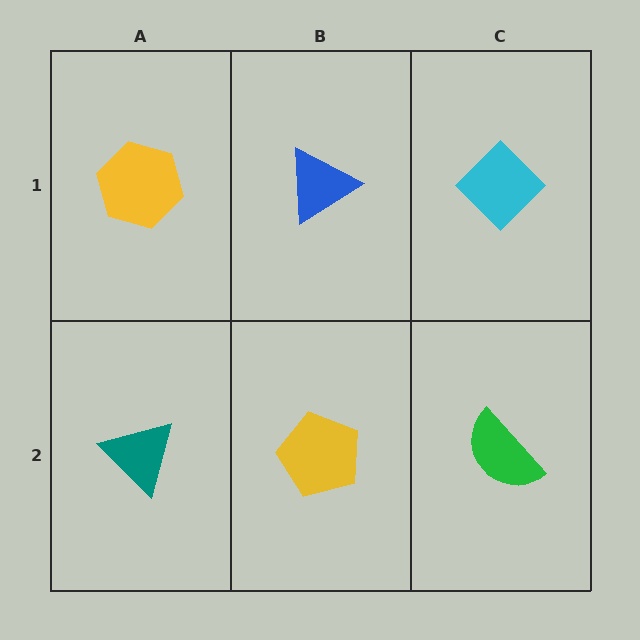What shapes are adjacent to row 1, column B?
A yellow pentagon (row 2, column B), a yellow hexagon (row 1, column A), a cyan diamond (row 1, column C).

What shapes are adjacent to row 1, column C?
A green semicircle (row 2, column C), a blue triangle (row 1, column B).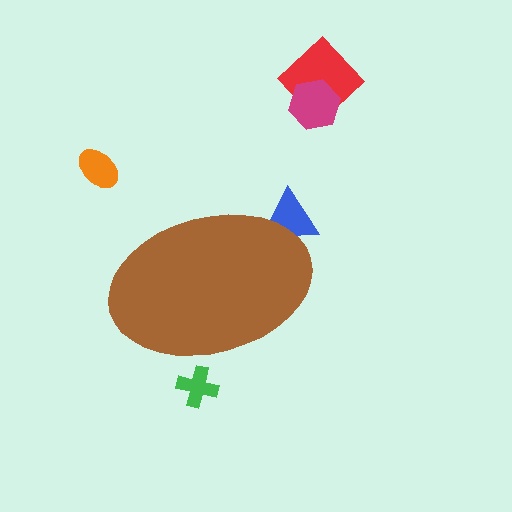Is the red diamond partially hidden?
No, the red diamond is fully visible.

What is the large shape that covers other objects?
A brown ellipse.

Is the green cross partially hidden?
Yes, the green cross is partially hidden behind the brown ellipse.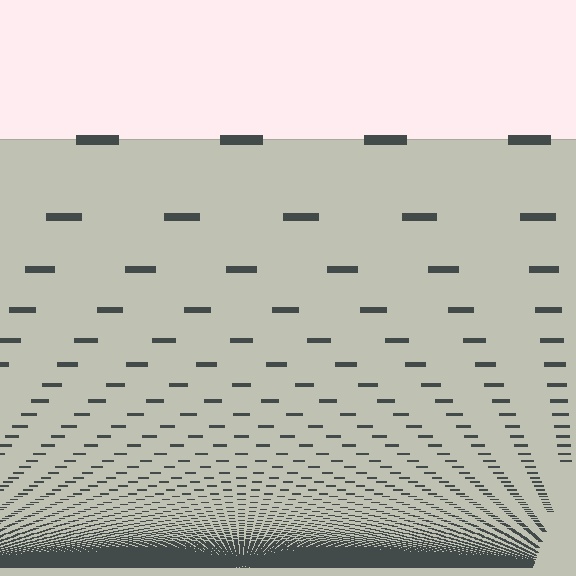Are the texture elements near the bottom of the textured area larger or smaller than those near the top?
Smaller. The gradient is inverted — elements near the bottom are smaller and denser.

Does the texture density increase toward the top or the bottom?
Density increases toward the bottom.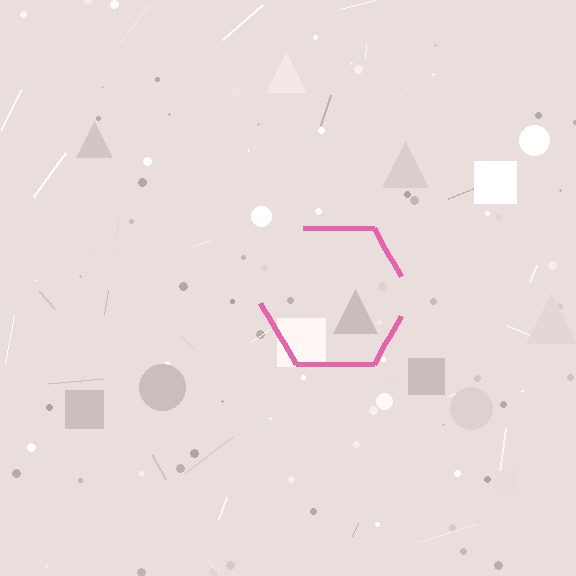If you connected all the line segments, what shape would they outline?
They would outline a hexagon.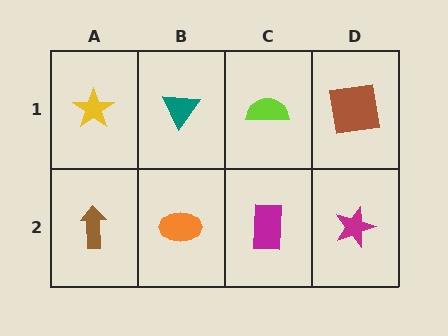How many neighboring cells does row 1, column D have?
2.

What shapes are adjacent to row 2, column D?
A brown square (row 1, column D), a magenta rectangle (row 2, column C).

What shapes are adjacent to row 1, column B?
An orange ellipse (row 2, column B), a yellow star (row 1, column A), a lime semicircle (row 1, column C).